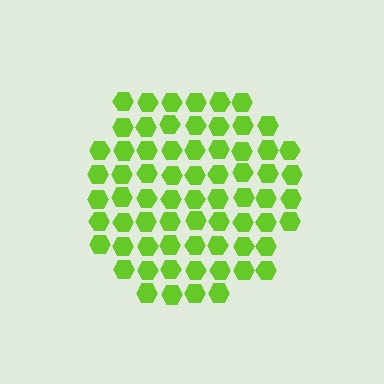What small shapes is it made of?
It is made of small hexagons.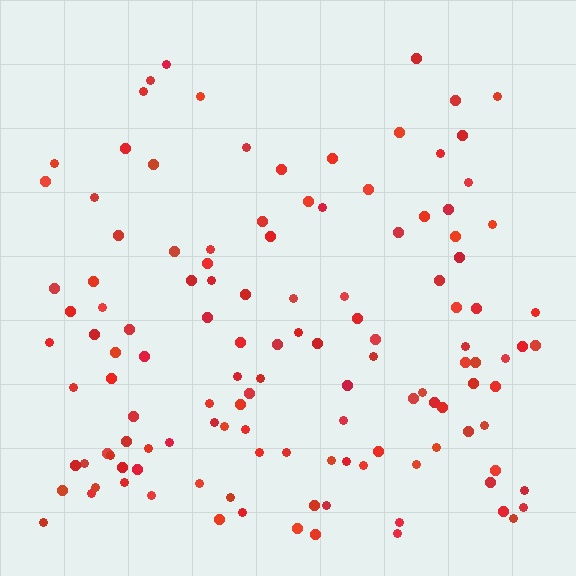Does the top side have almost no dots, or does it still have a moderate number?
Still a moderate number, just noticeably fewer than the bottom.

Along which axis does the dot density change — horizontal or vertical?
Vertical.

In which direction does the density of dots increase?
From top to bottom, with the bottom side densest.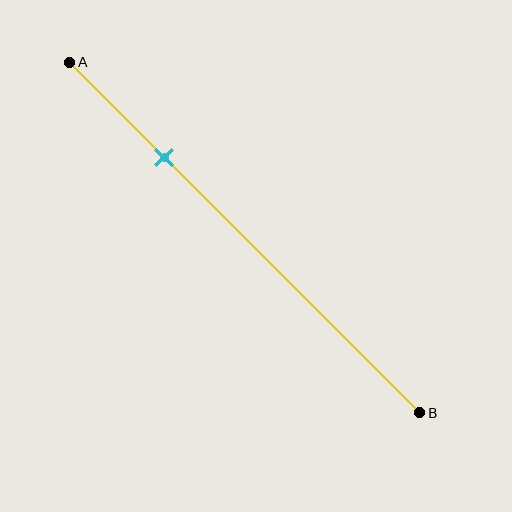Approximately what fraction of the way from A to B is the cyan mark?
The cyan mark is approximately 25% of the way from A to B.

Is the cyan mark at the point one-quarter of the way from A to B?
Yes, the mark is approximately at the one-quarter point.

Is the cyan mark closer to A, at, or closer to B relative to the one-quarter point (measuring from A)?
The cyan mark is approximately at the one-quarter point of segment AB.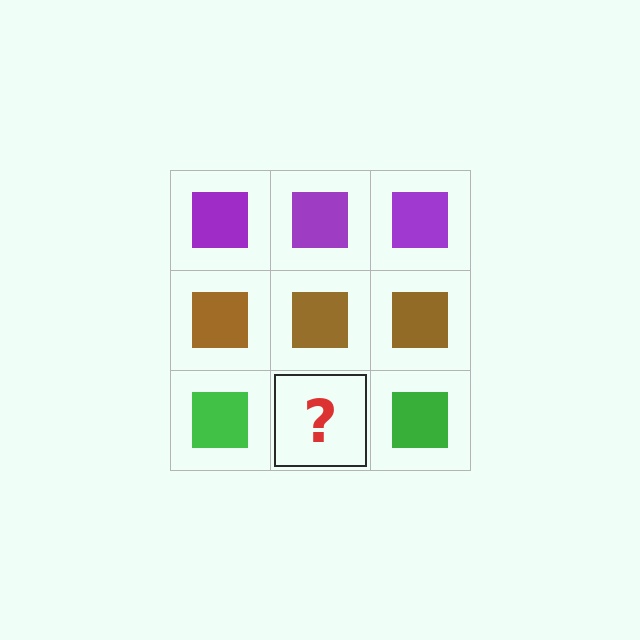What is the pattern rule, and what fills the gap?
The rule is that each row has a consistent color. The gap should be filled with a green square.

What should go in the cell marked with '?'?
The missing cell should contain a green square.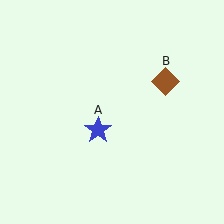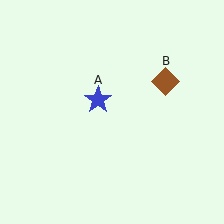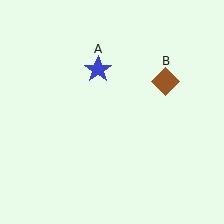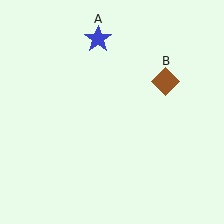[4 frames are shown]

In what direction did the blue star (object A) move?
The blue star (object A) moved up.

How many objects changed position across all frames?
1 object changed position: blue star (object A).